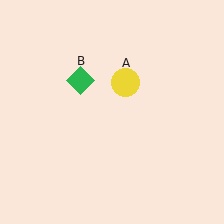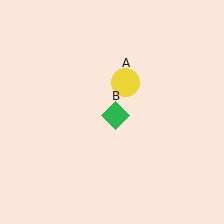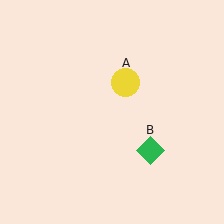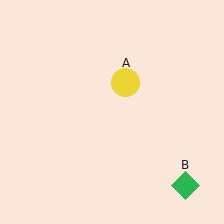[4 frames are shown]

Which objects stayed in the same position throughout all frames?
Yellow circle (object A) remained stationary.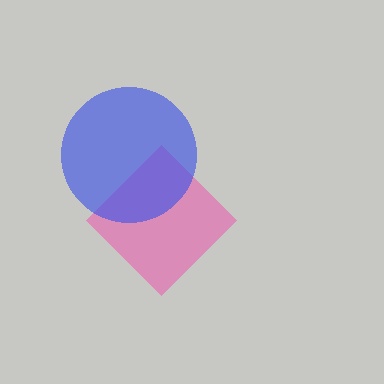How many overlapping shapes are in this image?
There are 2 overlapping shapes in the image.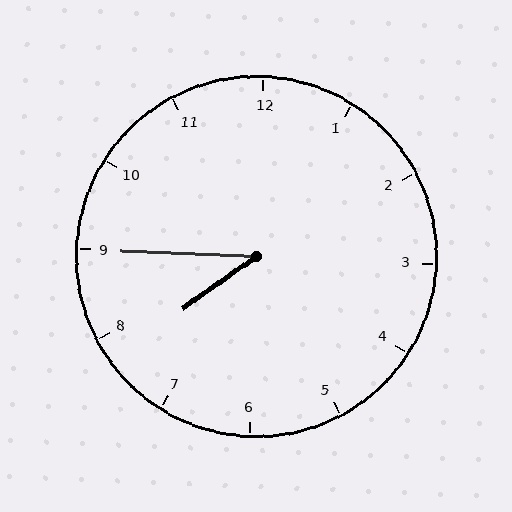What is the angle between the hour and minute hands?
Approximately 38 degrees.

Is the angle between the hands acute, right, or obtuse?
It is acute.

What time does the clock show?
7:45.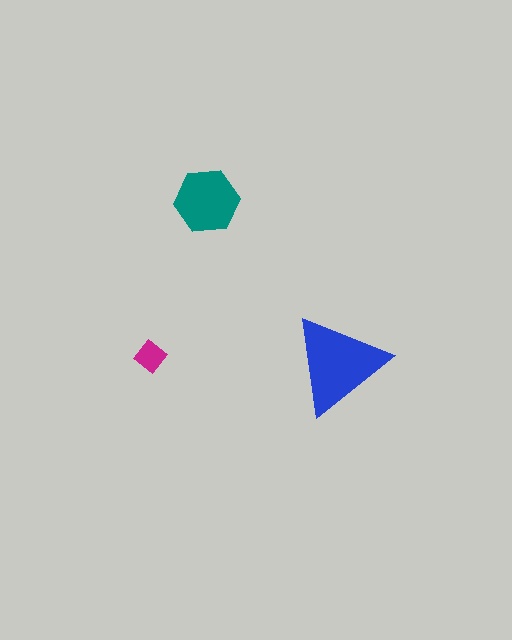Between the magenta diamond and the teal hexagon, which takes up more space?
The teal hexagon.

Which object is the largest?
The blue triangle.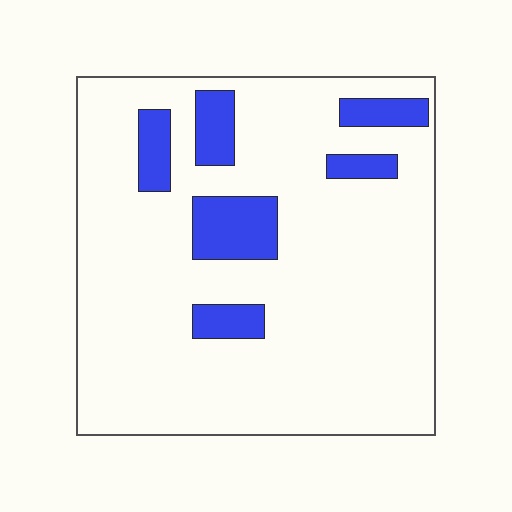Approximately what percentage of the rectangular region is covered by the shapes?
Approximately 15%.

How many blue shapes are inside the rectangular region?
6.